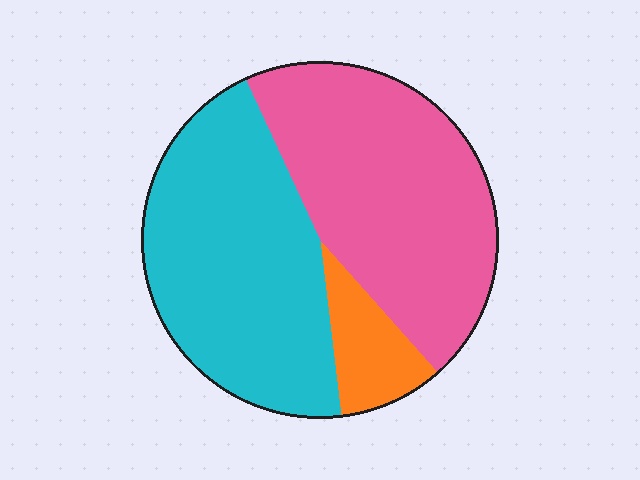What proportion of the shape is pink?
Pink covers around 45% of the shape.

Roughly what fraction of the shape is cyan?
Cyan covers around 45% of the shape.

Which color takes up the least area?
Orange, at roughly 10%.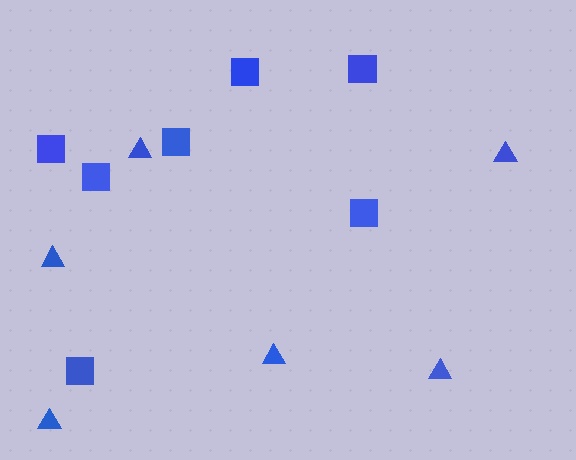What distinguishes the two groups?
There are 2 groups: one group of triangles (6) and one group of squares (7).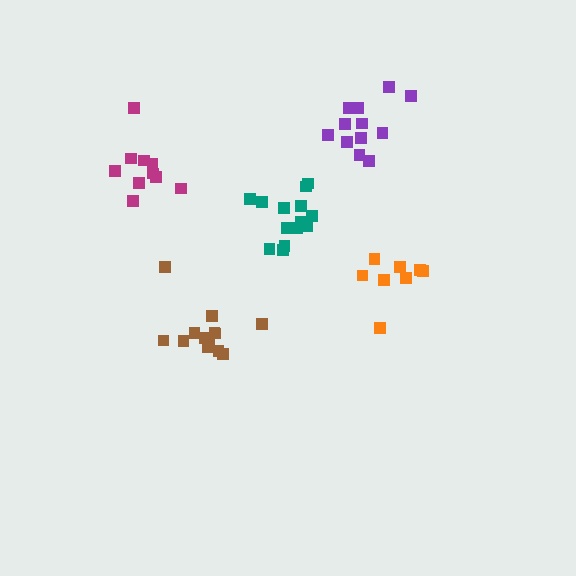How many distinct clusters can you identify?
There are 5 distinct clusters.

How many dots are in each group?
Group 1: 8 dots, Group 2: 13 dots, Group 3: 14 dots, Group 4: 10 dots, Group 5: 12 dots (57 total).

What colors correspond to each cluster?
The clusters are colored: orange, brown, teal, magenta, purple.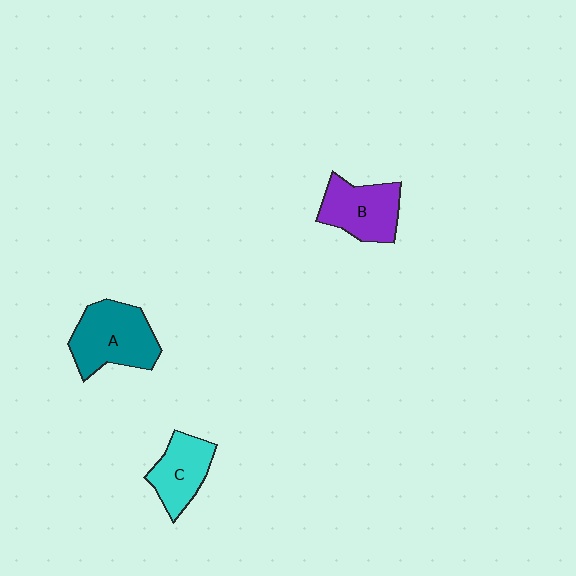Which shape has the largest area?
Shape A (teal).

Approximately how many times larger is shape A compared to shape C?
Approximately 1.4 times.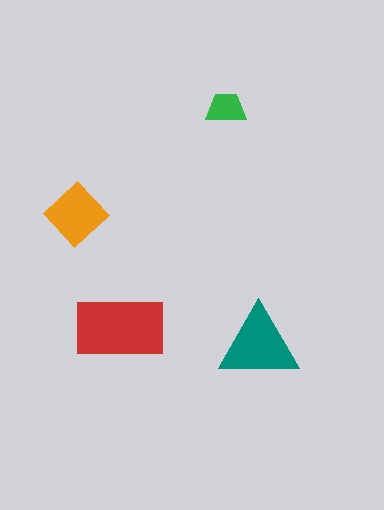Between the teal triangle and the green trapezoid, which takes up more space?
The teal triangle.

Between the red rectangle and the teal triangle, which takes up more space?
The red rectangle.